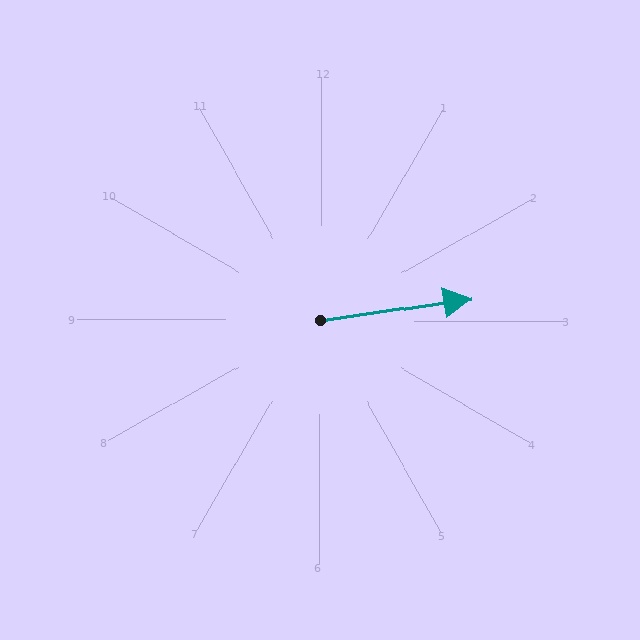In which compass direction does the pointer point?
East.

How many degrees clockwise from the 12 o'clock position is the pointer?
Approximately 81 degrees.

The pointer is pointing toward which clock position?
Roughly 3 o'clock.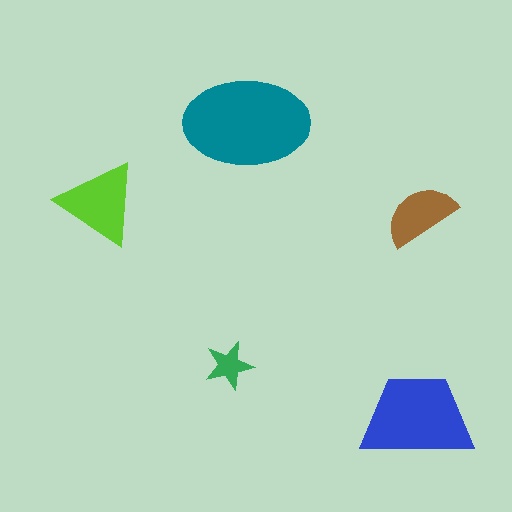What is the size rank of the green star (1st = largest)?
5th.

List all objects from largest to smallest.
The teal ellipse, the blue trapezoid, the lime triangle, the brown semicircle, the green star.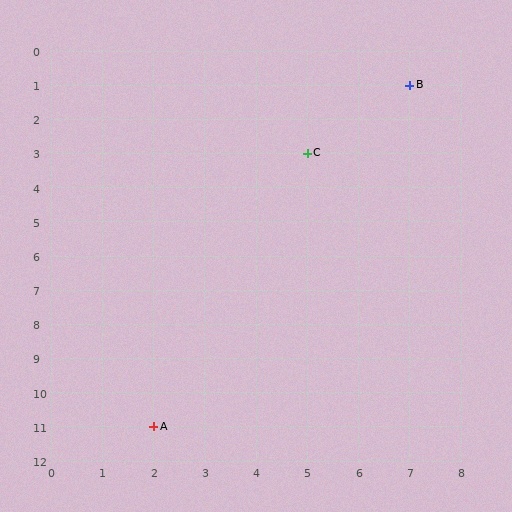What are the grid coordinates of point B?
Point B is at grid coordinates (7, 1).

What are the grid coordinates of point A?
Point A is at grid coordinates (2, 11).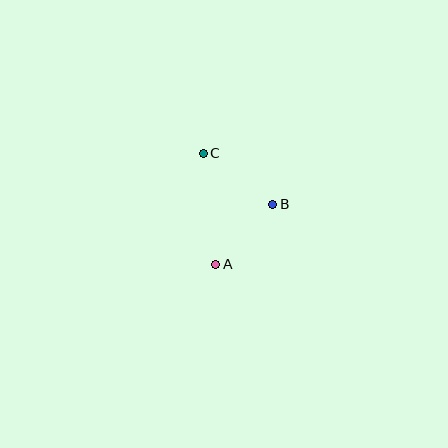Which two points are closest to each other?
Points A and B are closest to each other.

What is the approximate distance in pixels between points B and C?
The distance between B and C is approximately 86 pixels.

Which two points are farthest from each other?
Points A and C are farthest from each other.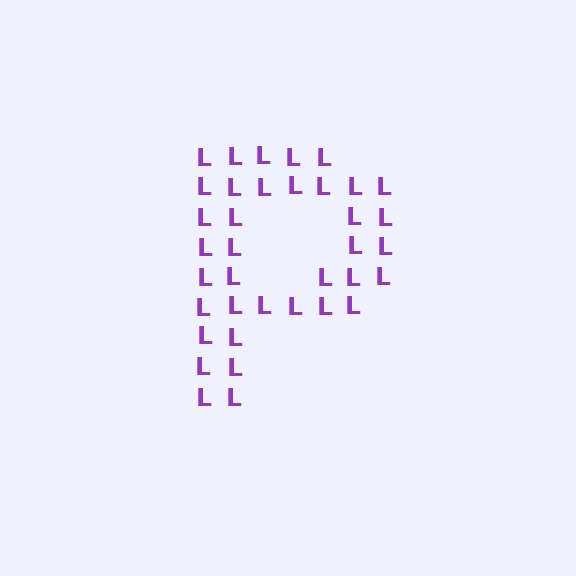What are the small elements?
The small elements are letter L's.